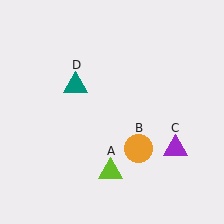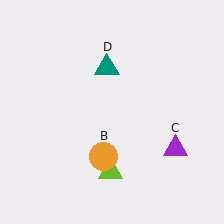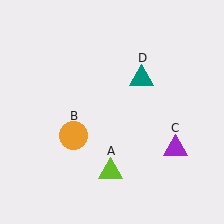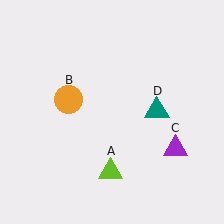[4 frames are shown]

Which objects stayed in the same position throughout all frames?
Lime triangle (object A) and purple triangle (object C) remained stationary.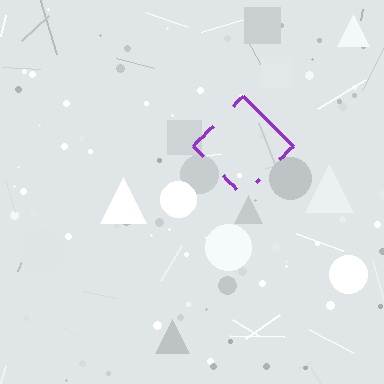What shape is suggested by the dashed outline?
The dashed outline suggests a diamond.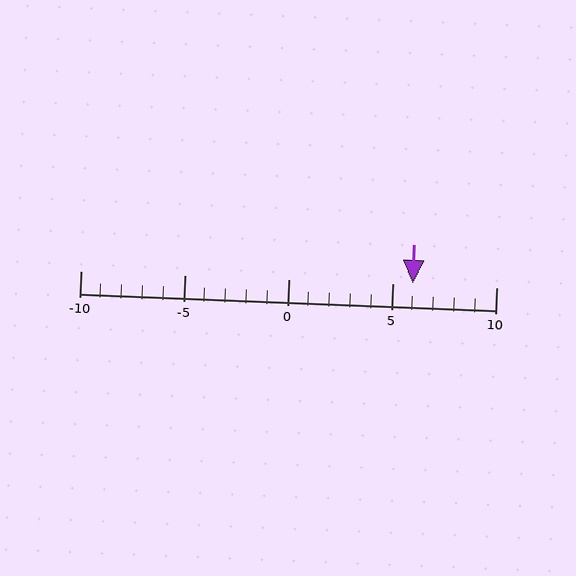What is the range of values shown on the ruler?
The ruler shows values from -10 to 10.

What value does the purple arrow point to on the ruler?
The purple arrow points to approximately 6.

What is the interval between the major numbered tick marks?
The major tick marks are spaced 5 units apart.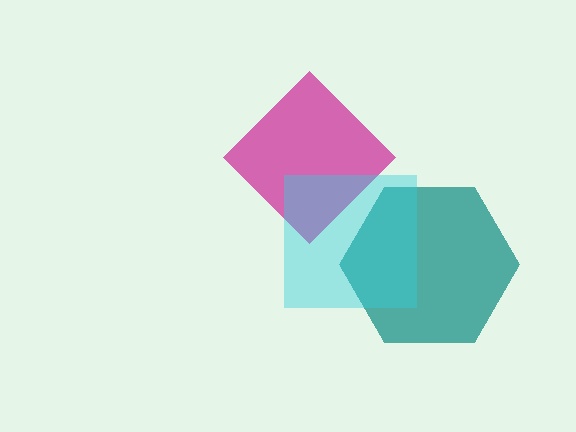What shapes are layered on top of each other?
The layered shapes are: a teal hexagon, a magenta diamond, a cyan square.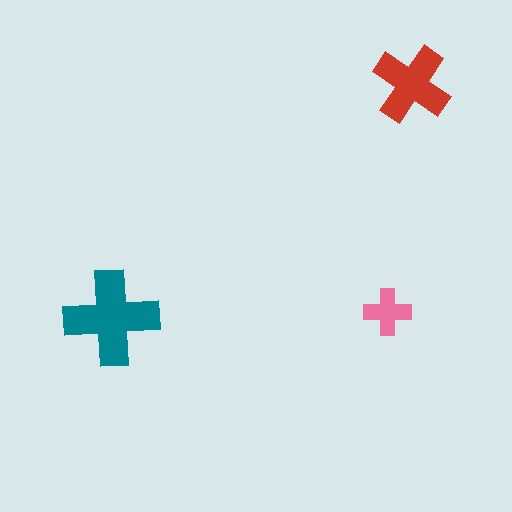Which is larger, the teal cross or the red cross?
The teal one.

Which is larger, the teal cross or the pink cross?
The teal one.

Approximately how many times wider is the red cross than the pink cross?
About 1.5 times wider.